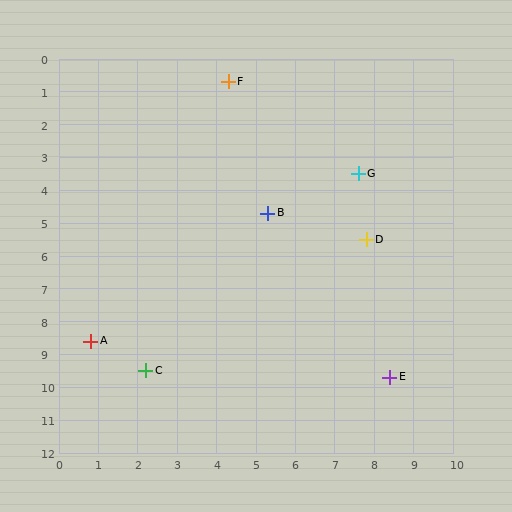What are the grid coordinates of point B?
Point B is at approximately (5.3, 4.7).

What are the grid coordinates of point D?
Point D is at approximately (7.8, 5.5).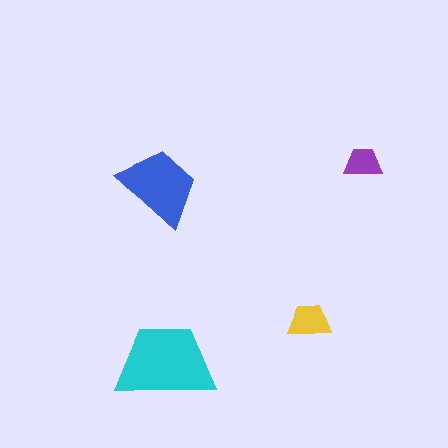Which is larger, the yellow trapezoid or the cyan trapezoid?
The cyan one.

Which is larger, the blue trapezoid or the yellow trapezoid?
The blue one.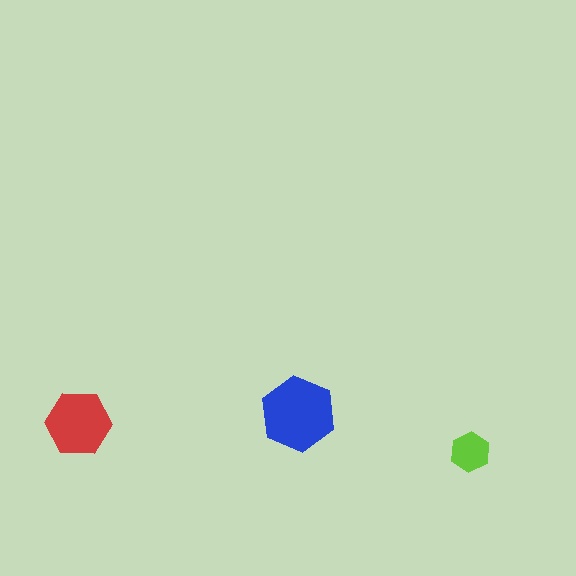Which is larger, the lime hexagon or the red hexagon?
The red one.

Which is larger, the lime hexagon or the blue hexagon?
The blue one.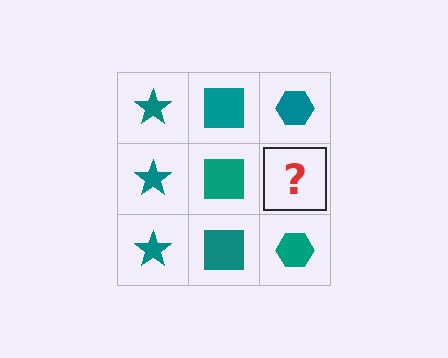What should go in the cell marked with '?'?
The missing cell should contain a teal hexagon.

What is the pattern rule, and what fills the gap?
The rule is that each column has a consistent shape. The gap should be filled with a teal hexagon.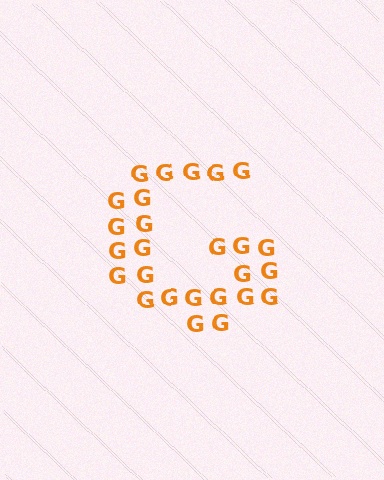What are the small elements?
The small elements are letter G's.